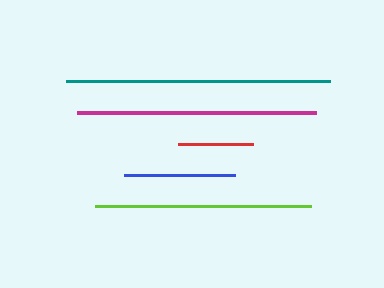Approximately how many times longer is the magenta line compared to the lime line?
The magenta line is approximately 1.1 times the length of the lime line.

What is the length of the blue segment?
The blue segment is approximately 110 pixels long.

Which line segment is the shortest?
The red line is the shortest at approximately 75 pixels.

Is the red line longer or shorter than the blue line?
The blue line is longer than the red line.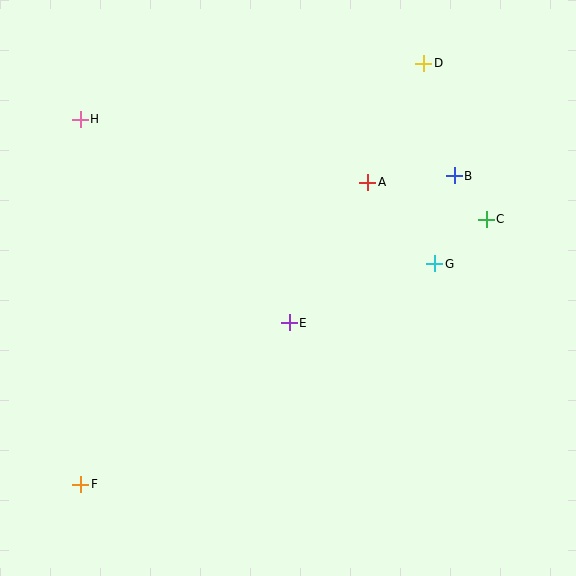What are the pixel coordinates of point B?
Point B is at (454, 176).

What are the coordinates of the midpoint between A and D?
The midpoint between A and D is at (396, 123).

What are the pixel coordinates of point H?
Point H is at (80, 119).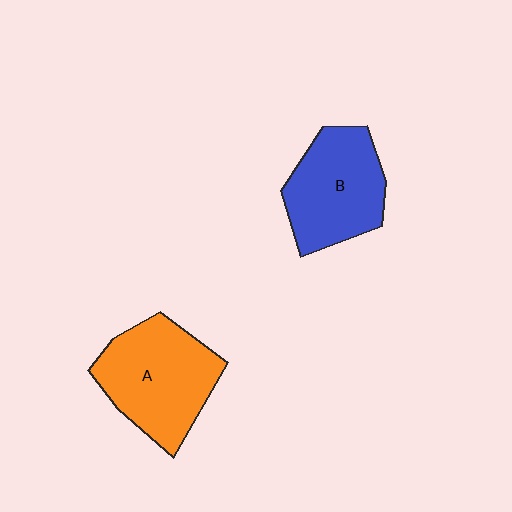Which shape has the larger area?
Shape A (orange).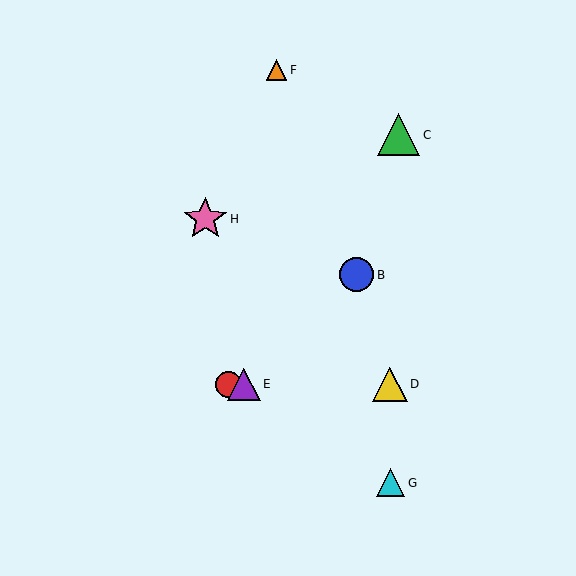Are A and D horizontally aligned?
Yes, both are at y≈384.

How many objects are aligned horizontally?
3 objects (A, D, E) are aligned horizontally.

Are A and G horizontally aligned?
No, A is at y≈384 and G is at y≈483.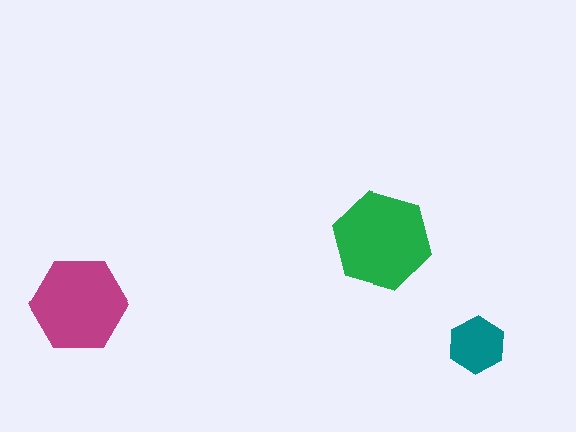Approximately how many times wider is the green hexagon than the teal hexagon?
About 1.5 times wider.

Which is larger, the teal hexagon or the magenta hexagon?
The magenta one.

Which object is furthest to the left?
The magenta hexagon is leftmost.